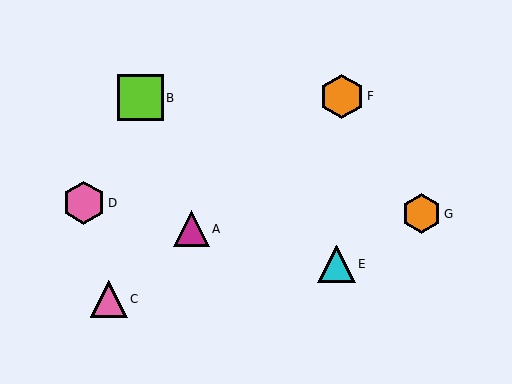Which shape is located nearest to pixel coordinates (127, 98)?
The lime square (labeled B) at (140, 98) is nearest to that location.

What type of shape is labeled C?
Shape C is a pink triangle.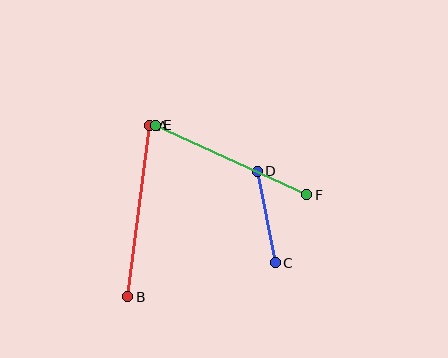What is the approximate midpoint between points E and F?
The midpoint is at approximately (231, 160) pixels.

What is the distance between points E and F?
The distance is approximately 167 pixels.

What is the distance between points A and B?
The distance is approximately 173 pixels.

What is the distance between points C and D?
The distance is approximately 93 pixels.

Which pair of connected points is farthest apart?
Points A and B are farthest apart.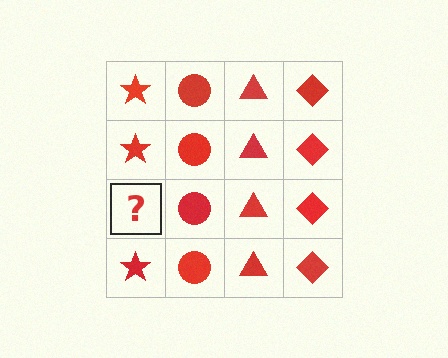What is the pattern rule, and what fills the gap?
The rule is that each column has a consistent shape. The gap should be filled with a red star.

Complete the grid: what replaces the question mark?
The question mark should be replaced with a red star.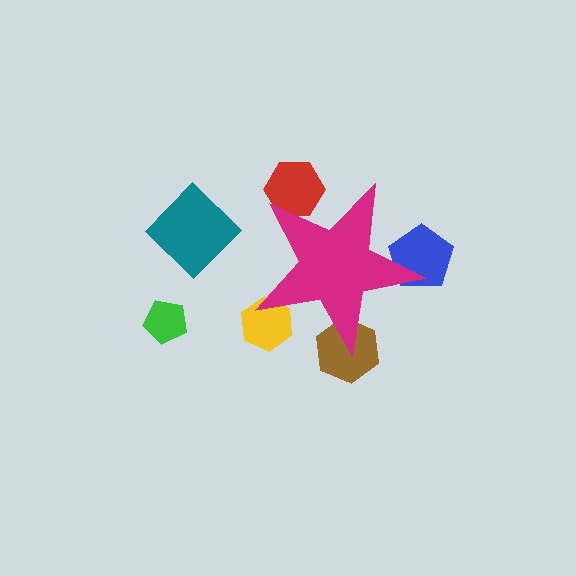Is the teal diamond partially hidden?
No, the teal diamond is fully visible.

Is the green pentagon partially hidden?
No, the green pentagon is fully visible.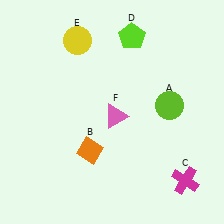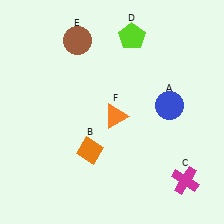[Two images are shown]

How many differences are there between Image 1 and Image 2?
There are 3 differences between the two images.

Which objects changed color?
A changed from lime to blue. E changed from yellow to brown. F changed from pink to orange.